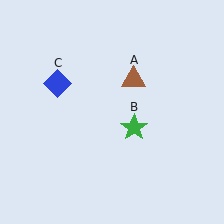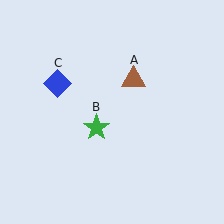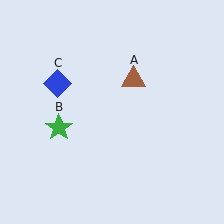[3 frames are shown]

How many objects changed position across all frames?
1 object changed position: green star (object B).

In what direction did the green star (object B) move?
The green star (object B) moved left.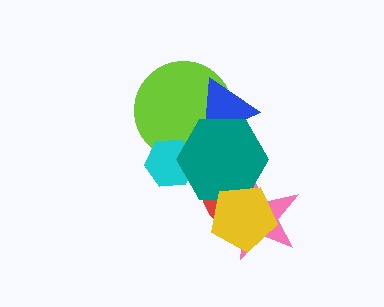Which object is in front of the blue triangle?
The teal hexagon is in front of the blue triangle.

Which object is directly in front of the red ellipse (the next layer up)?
The teal hexagon is directly in front of the red ellipse.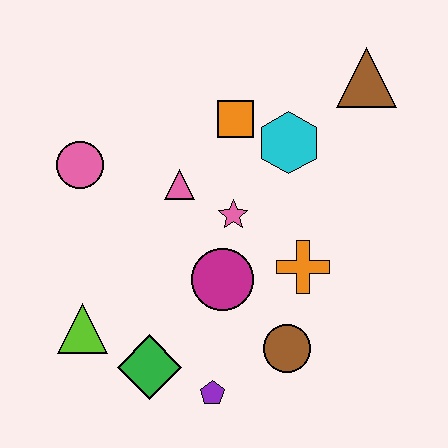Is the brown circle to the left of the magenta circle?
No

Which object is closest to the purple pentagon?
The green diamond is closest to the purple pentagon.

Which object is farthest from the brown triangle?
The lime triangle is farthest from the brown triangle.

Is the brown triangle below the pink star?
No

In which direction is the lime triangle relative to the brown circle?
The lime triangle is to the left of the brown circle.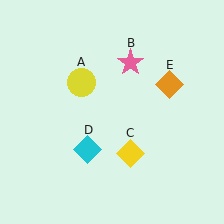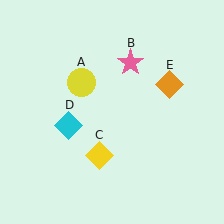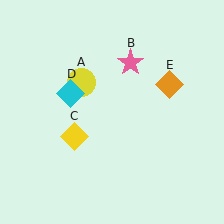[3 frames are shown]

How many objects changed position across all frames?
2 objects changed position: yellow diamond (object C), cyan diamond (object D).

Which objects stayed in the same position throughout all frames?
Yellow circle (object A) and pink star (object B) and orange diamond (object E) remained stationary.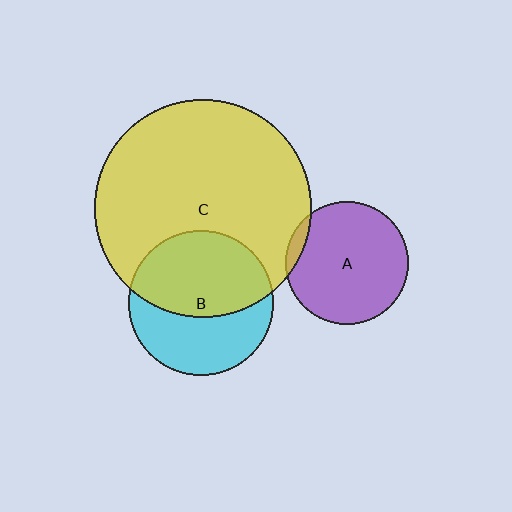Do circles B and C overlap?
Yes.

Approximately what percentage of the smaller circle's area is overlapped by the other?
Approximately 55%.